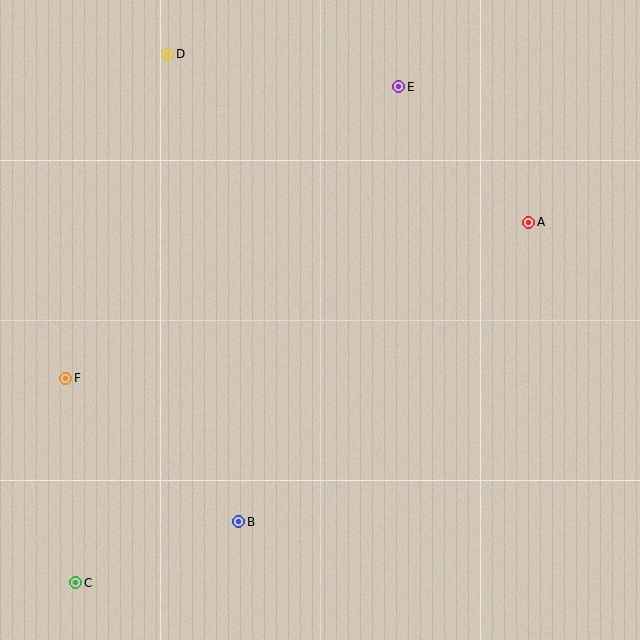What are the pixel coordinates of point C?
Point C is at (76, 583).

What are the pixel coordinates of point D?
Point D is at (168, 54).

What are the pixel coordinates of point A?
Point A is at (529, 222).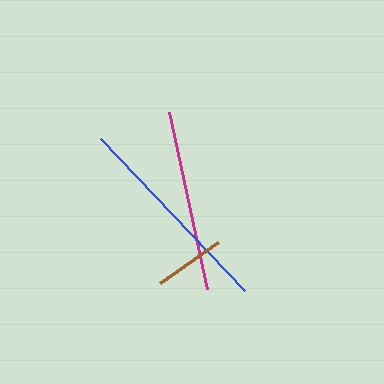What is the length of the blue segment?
The blue segment is approximately 209 pixels long.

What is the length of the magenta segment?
The magenta segment is approximately 181 pixels long.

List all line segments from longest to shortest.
From longest to shortest: blue, magenta, brown.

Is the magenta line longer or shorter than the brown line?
The magenta line is longer than the brown line.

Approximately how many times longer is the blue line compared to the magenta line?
The blue line is approximately 1.2 times the length of the magenta line.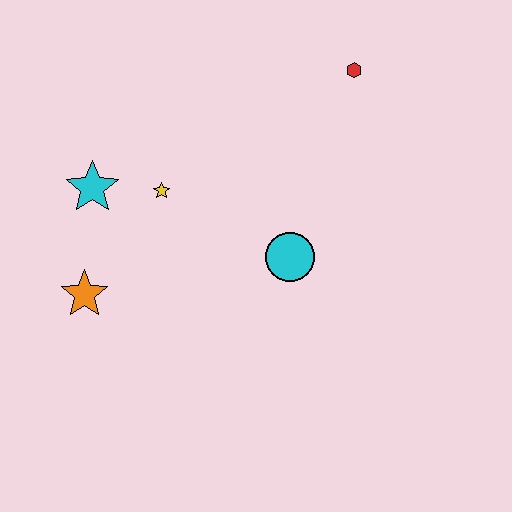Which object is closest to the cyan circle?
The yellow star is closest to the cyan circle.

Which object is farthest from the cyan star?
The red hexagon is farthest from the cyan star.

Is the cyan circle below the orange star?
No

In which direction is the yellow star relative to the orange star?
The yellow star is above the orange star.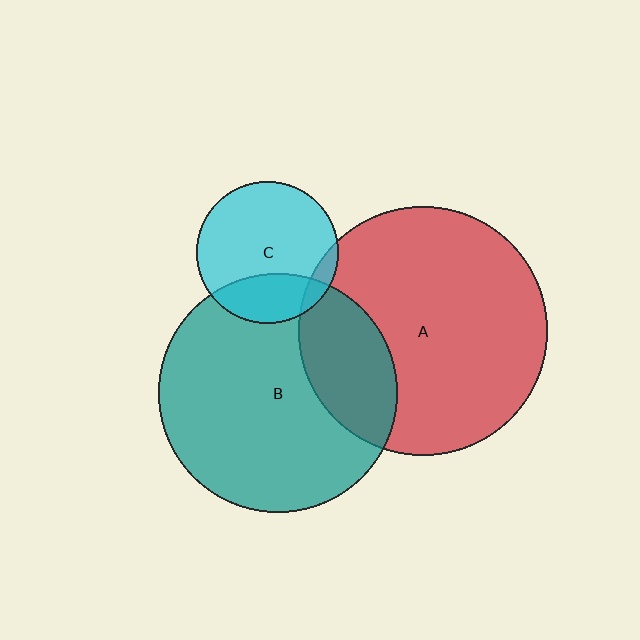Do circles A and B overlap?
Yes.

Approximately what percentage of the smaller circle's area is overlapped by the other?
Approximately 25%.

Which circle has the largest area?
Circle A (red).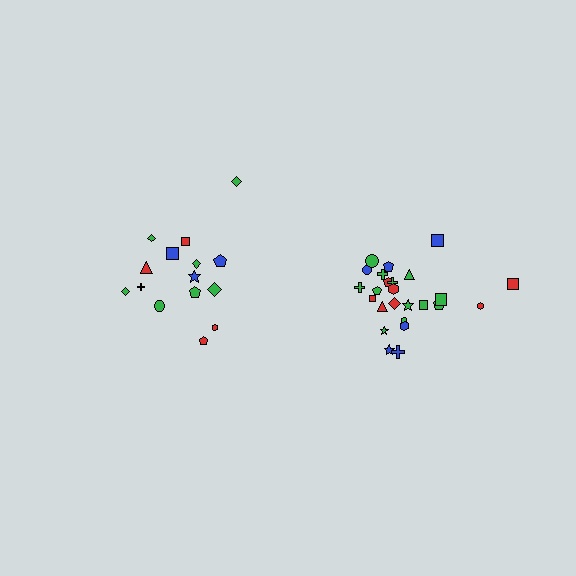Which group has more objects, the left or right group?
The right group.